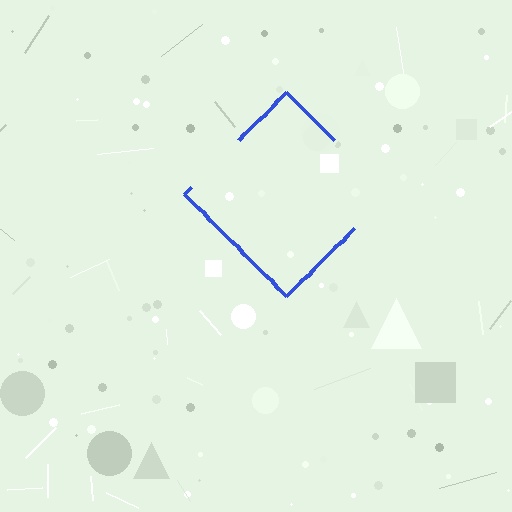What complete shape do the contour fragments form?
The contour fragments form a diamond.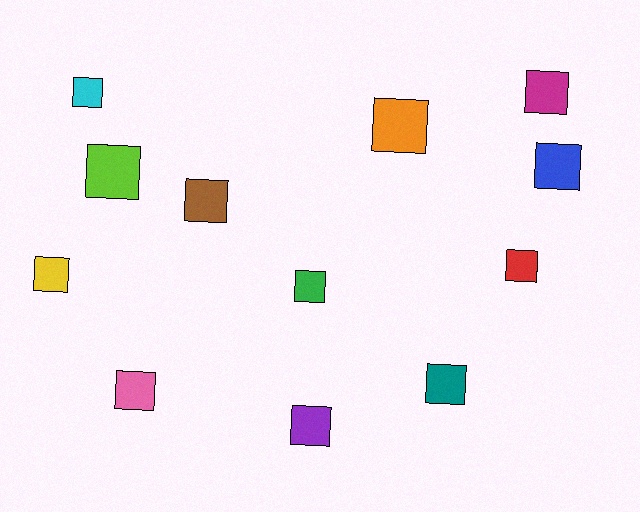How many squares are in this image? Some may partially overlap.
There are 12 squares.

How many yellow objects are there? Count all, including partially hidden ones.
There is 1 yellow object.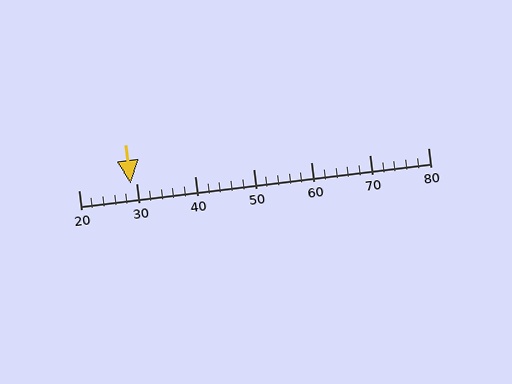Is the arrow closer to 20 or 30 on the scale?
The arrow is closer to 30.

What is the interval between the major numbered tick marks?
The major tick marks are spaced 10 units apart.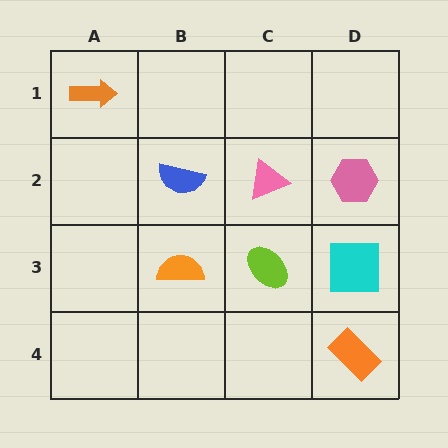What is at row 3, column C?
A lime ellipse.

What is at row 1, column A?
An orange arrow.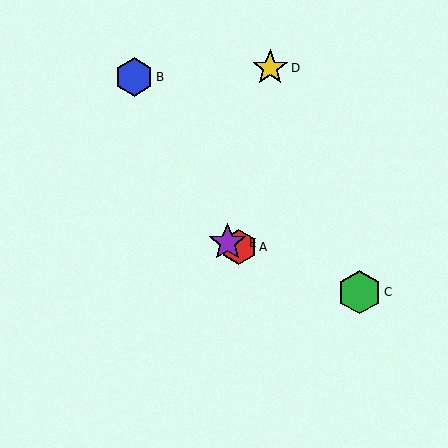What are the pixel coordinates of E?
Object E is at (228, 243).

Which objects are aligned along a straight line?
Objects A, C, E are aligned along a straight line.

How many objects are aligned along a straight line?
3 objects (A, C, E) are aligned along a straight line.